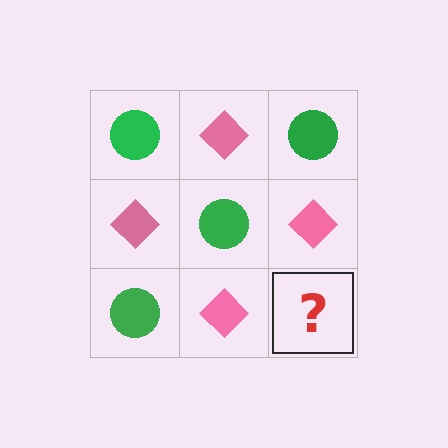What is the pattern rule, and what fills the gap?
The rule is that it alternates green circle and pink diamond in a checkerboard pattern. The gap should be filled with a green circle.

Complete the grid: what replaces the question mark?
The question mark should be replaced with a green circle.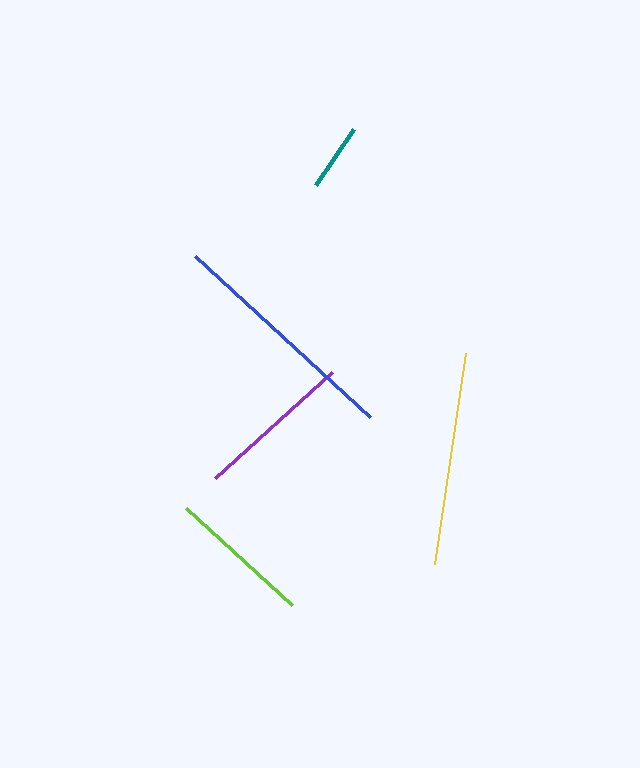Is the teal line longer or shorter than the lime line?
The lime line is longer than the teal line.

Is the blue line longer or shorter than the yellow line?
The blue line is longer than the yellow line.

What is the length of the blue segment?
The blue segment is approximately 238 pixels long.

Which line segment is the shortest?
The teal line is the shortest at approximately 68 pixels.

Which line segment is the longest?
The blue line is the longest at approximately 238 pixels.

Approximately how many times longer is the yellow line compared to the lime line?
The yellow line is approximately 1.5 times the length of the lime line.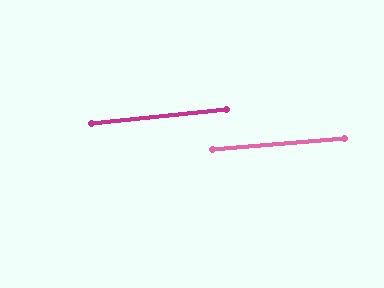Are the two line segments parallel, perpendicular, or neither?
Parallel — their directions differ by only 1.0°.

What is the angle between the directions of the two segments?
Approximately 1 degree.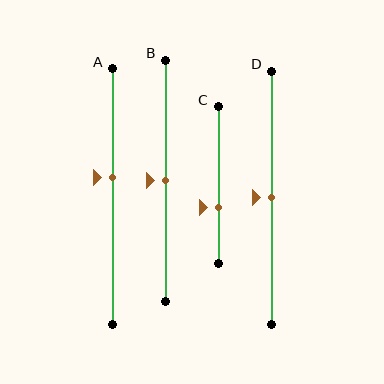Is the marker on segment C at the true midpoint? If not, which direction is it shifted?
No, the marker on segment C is shifted downward by about 14% of the segment length.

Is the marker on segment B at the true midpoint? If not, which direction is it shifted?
Yes, the marker on segment B is at the true midpoint.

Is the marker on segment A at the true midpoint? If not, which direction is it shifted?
No, the marker on segment A is shifted upward by about 8% of the segment length.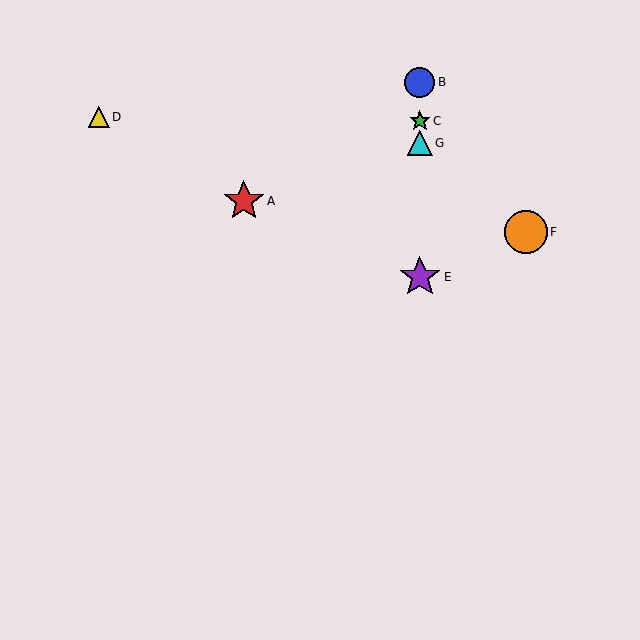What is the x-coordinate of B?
Object B is at x≈420.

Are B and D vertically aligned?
No, B is at x≈420 and D is at x≈99.